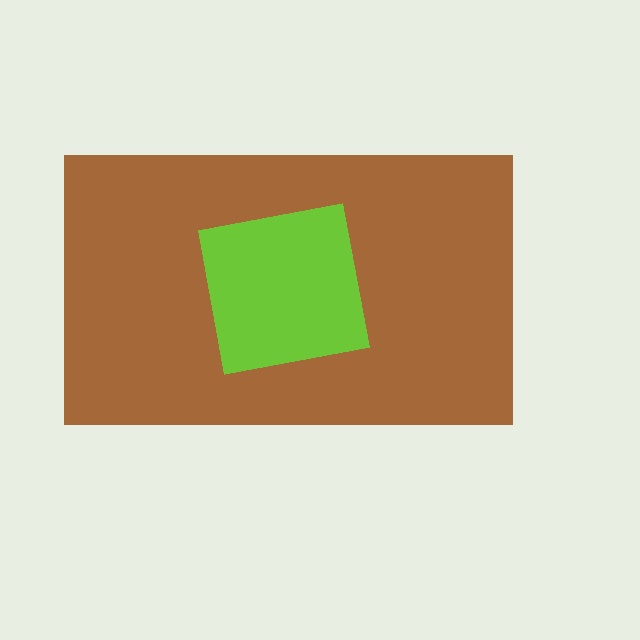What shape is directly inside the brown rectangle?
The lime square.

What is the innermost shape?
The lime square.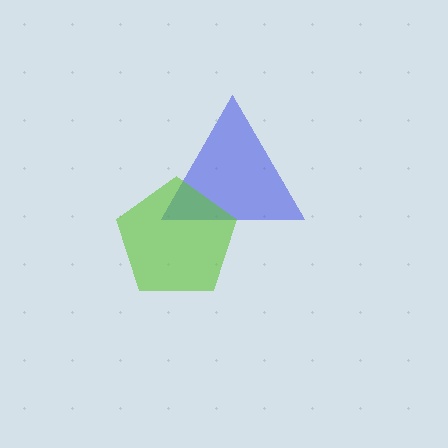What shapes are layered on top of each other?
The layered shapes are: a blue triangle, a lime pentagon.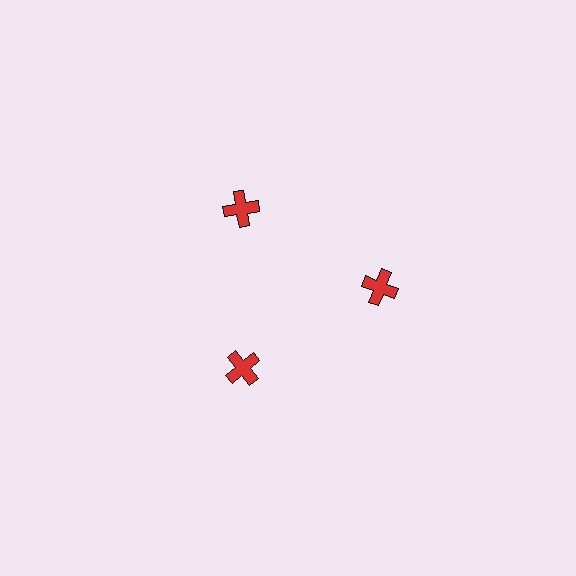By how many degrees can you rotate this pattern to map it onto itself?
The pattern maps onto itself every 120 degrees of rotation.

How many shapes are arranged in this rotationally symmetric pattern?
There are 3 shapes, arranged in 3 groups of 1.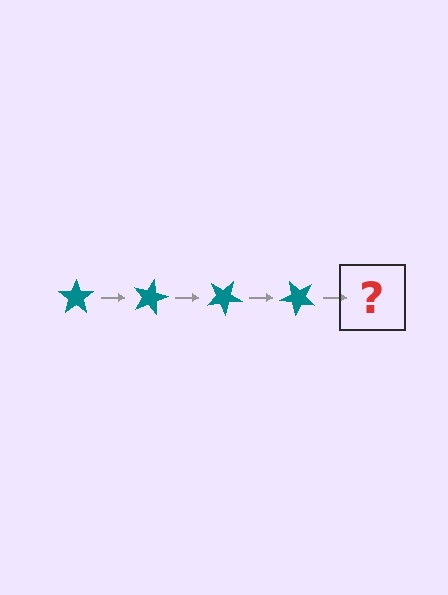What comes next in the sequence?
The next element should be a teal star rotated 60 degrees.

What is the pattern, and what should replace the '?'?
The pattern is that the star rotates 15 degrees each step. The '?' should be a teal star rotated 60 degrees.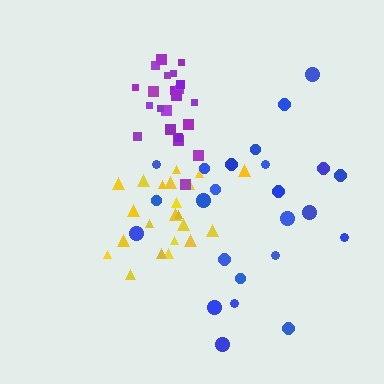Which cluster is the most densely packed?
Purple.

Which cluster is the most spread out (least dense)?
Blue.